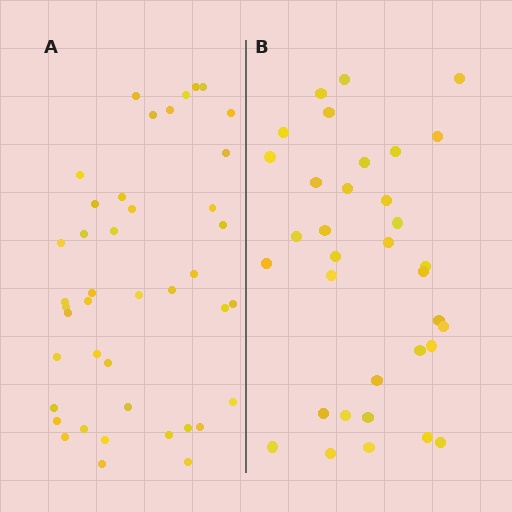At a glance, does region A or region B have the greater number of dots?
Region A (the left region) has more dots.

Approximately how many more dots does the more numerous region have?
Region A has roughly 8 or so more dots than region B.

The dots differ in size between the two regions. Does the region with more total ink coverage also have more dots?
No. Region B has more total ink coverage because its dots are larger, but region A actually contains more individual dots. Total area can be misleading — the number of items is what matters here.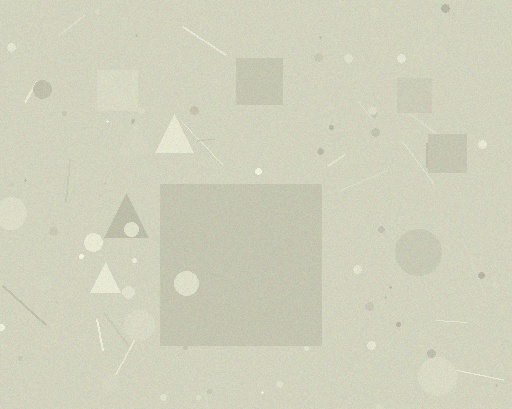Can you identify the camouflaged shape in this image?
The camouflaged shape is a square.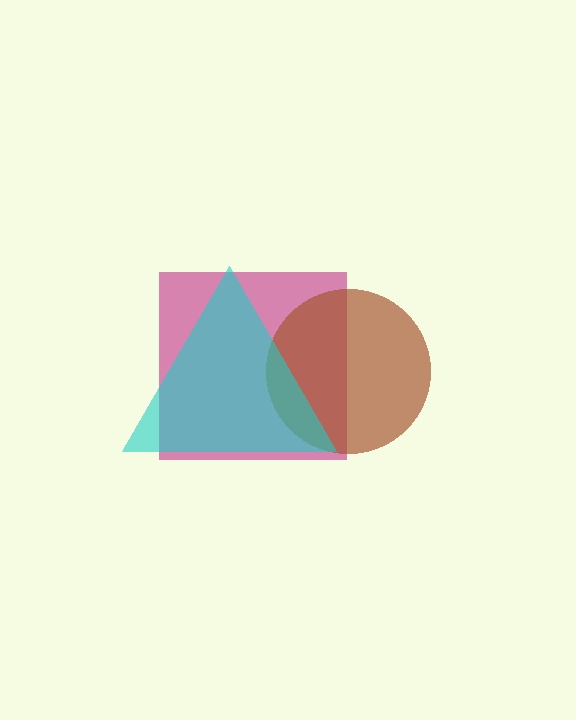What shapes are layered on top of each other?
The layered shapes are: a magenta square, a brown circle, a cyan triangle.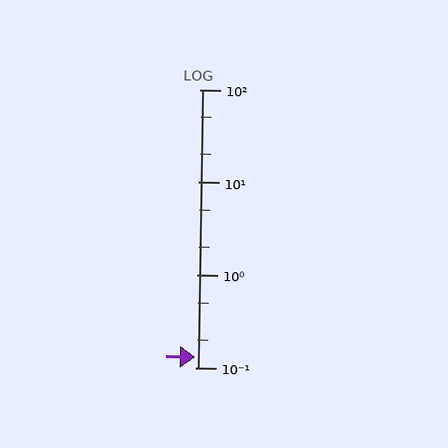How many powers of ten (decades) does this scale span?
The scale spans 3 decades, from 0.1 to 100.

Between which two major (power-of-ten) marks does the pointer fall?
The pointer is between 0.1 and 1.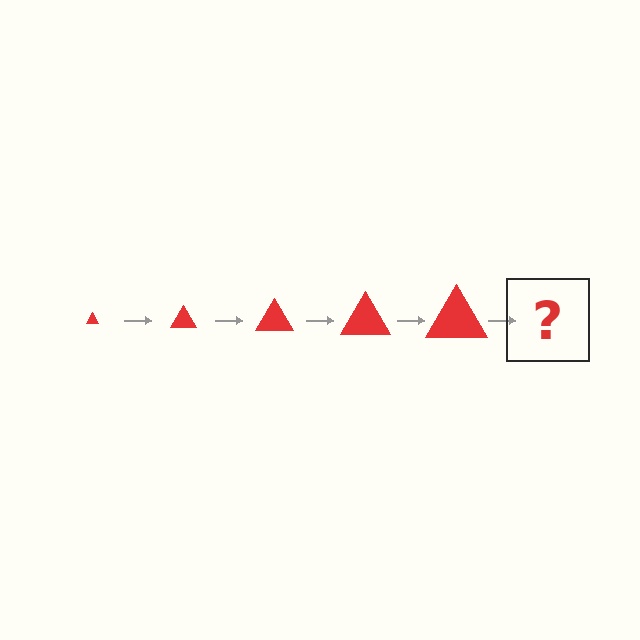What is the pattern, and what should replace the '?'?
The pattern is that the triangle gets progressively larger each step. The '?' should be a red triangle, larger than the previous one.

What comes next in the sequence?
The next element should be a red triangle, larger than the previous one.